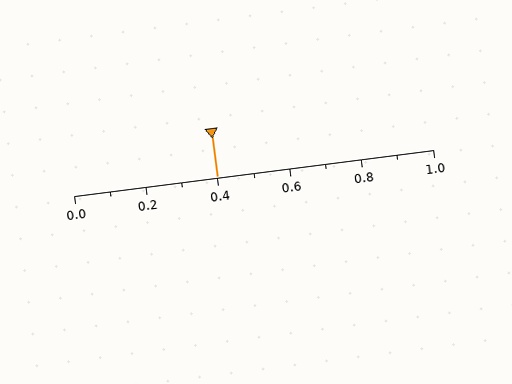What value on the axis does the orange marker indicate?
The marker indicates approximately 0.4.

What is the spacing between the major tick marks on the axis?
The major ticks are spaced 0.2 apart.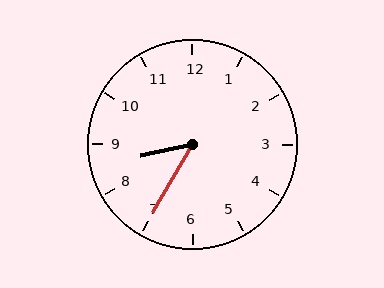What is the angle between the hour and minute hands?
Approximately 48 degrees.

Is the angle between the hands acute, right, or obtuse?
It is acute.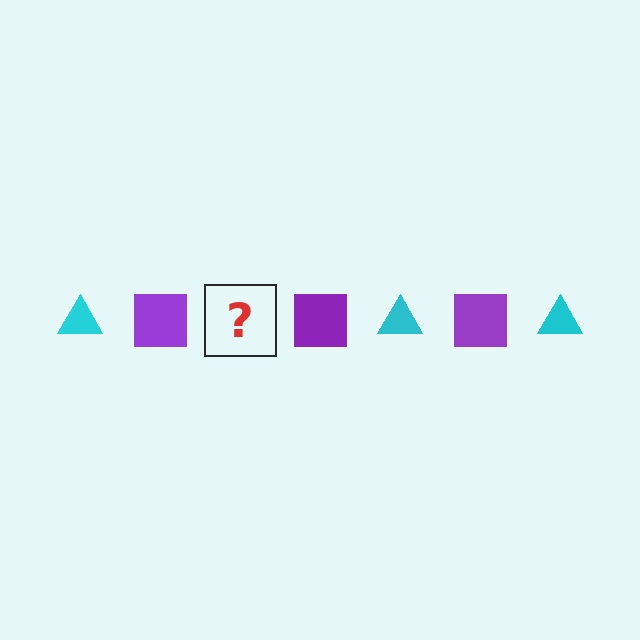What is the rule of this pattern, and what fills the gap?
The rule is that the pattern alternates between cyan triangle and purple square. The gap should be filled with a cyan triangle.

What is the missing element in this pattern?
The missing element is a cyan triangle.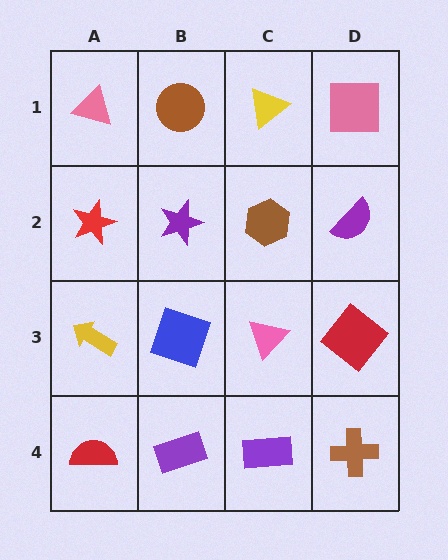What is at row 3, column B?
A blue square.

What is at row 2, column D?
A purple semicircle.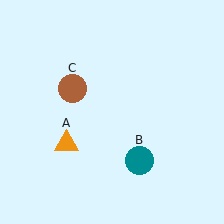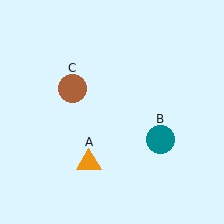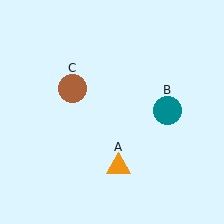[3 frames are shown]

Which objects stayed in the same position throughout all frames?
Brown circle (object C) remained stationary.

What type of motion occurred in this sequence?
The orange triangle (object A), teal circle (object B) rotated counterclockwise around the center of the scene.